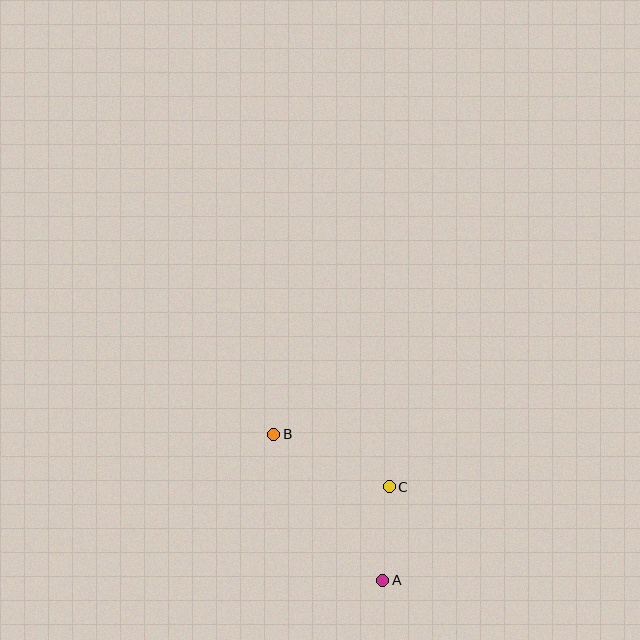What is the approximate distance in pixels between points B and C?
The distance between B and C is approximately 127 pixels.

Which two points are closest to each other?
Points A and C are closest to each other.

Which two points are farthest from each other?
Points A and B are farthest from each other.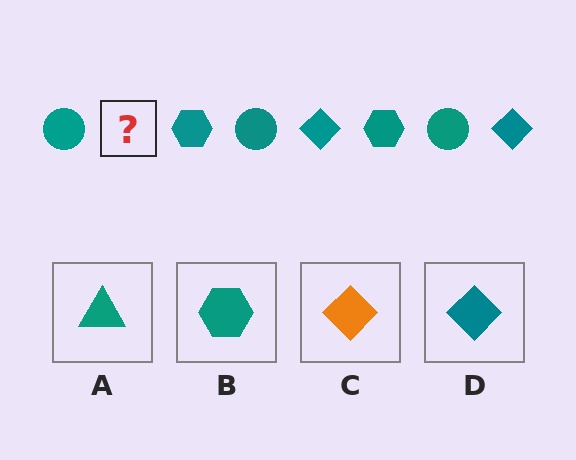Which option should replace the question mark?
Option D.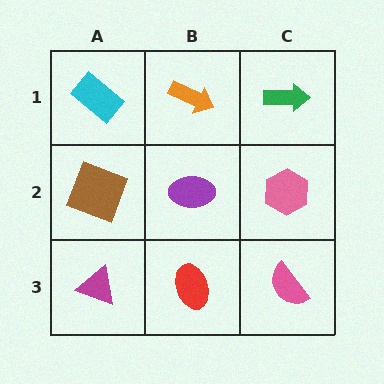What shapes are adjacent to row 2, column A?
A cyan rectangle (row 1, column A), a magenta triangle (row 3, column A), a purple ellipse (row 2, column B).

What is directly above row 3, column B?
A purple ellipse.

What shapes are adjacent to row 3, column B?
A purple ellipse (row 2, column B), a magenta triangle (row 3, column A), a pink semicircle (row 3, column C).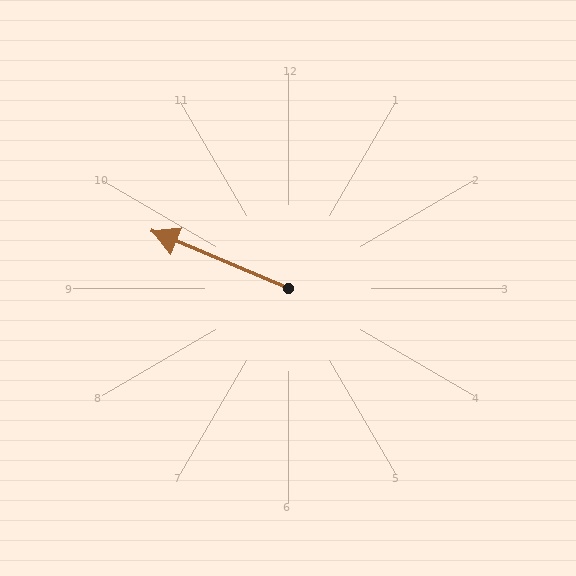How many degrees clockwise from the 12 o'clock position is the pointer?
Approximately 293 degrees.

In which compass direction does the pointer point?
Northwest.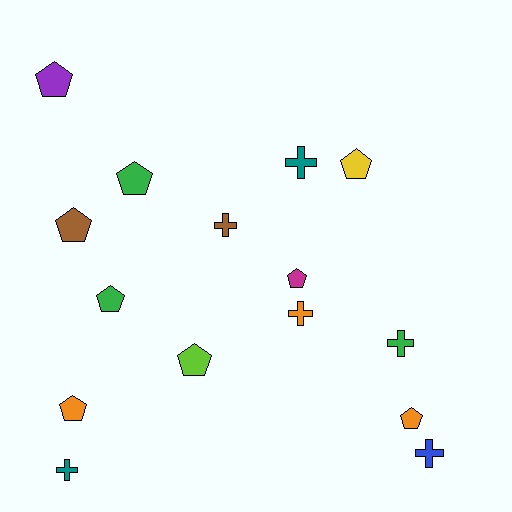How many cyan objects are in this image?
There are no cyan objects.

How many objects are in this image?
There are 15 objects.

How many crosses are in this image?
There are 6 crosses.